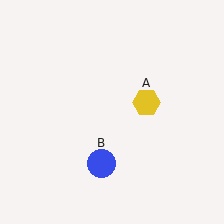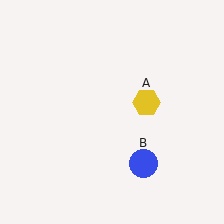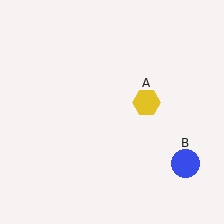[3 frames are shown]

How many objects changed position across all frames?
1 object changed position: blue circle (object B).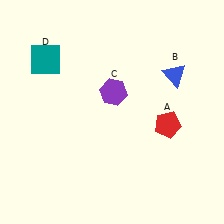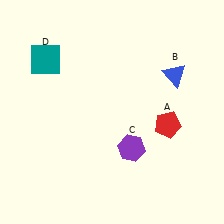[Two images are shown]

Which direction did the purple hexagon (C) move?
The purple hexagon (C) moved down.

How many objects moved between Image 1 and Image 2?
1 object moved between the two images.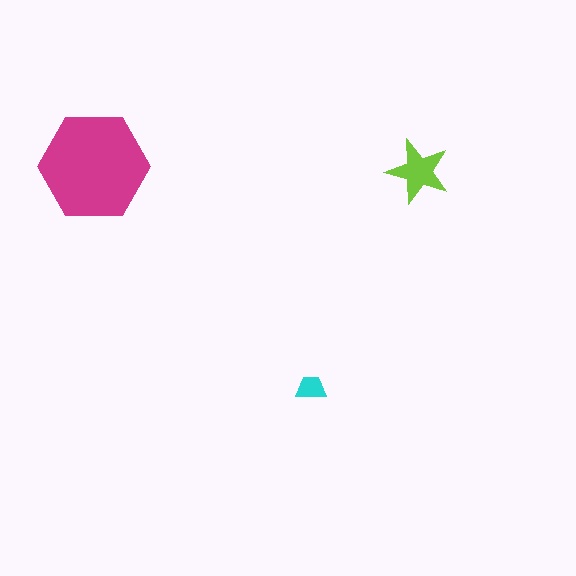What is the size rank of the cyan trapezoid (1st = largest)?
3rd.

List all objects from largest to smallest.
The magenta hexagon, the lime star, the cyan trapezoid.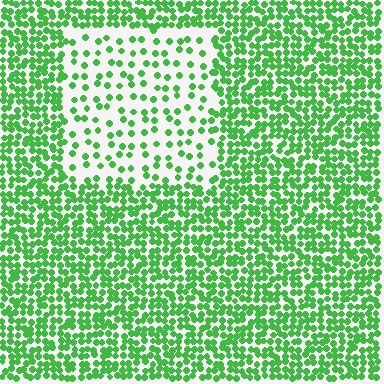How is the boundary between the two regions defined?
The boundary is defined by a change in element density (approximately 2.7x ratio). All elements are the same color, size, and shape.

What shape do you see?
I see a rectangle.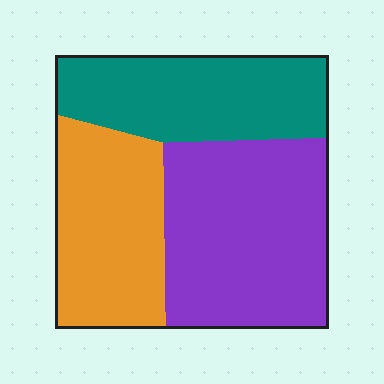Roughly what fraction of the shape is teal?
Teal takes up about one third (1/3) of the shape.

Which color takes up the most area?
Purple, at roughly 40%.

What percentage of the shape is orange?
Orange covers about 30% of the shape.